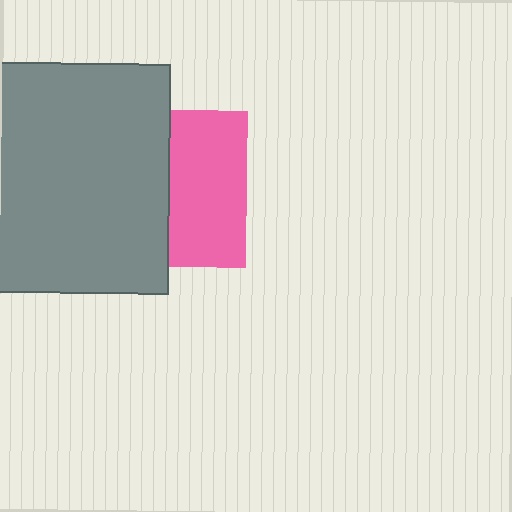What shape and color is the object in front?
The object in front is a gray square.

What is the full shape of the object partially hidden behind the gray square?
The partially hidden object is a pink square.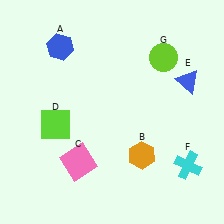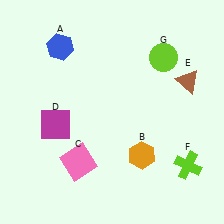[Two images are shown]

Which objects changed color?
D changed from lime to magenta. E changed from blue to brown. F changed from cyan to lime.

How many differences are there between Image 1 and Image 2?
There are 3 differences between the two images.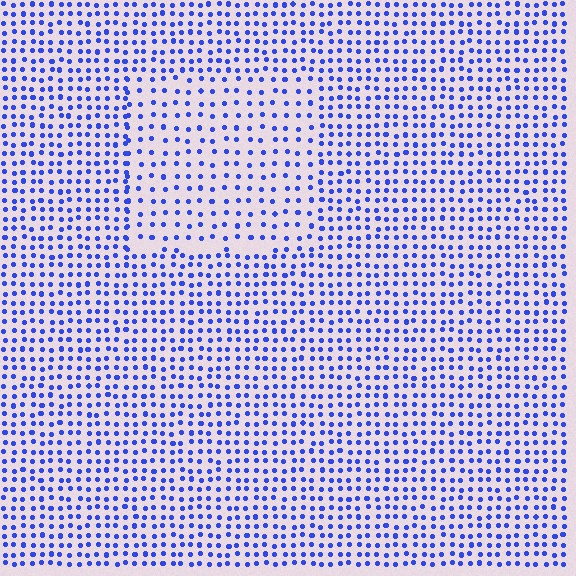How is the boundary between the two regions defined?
The boundary is defined by a change in element density (approximately 1.7x ratio). All elements are the same color, size, and shape.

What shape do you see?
I see a rectangle.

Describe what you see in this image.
The image contains small blue elements arranged at two different densities. A rectangle-shaped region is visible where the elements are less densely packed than the surrounding area.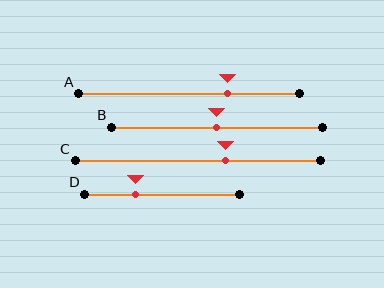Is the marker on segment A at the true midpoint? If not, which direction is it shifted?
No, the marker on segment A is shifted to the right by about 18% of the segment length.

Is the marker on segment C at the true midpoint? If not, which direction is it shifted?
No, the marker on segment C is shifted to the right by about 11% of the segment length.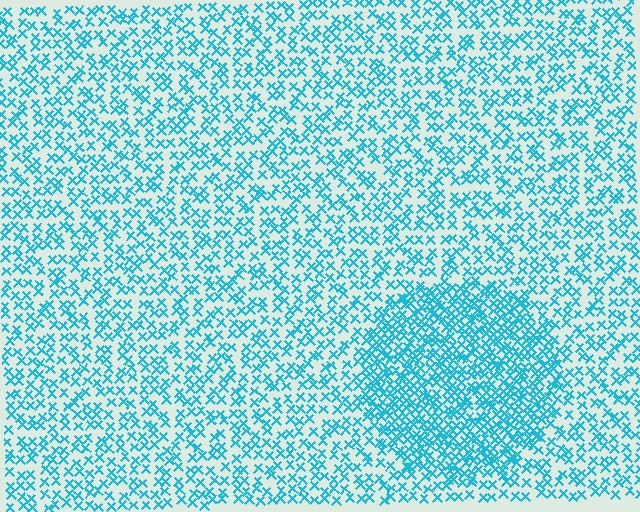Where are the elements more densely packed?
The elements are more densely packed inside the circle boundary.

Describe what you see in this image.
The image contains small cyan elements arranged at two different densities. A circle-shaped region is visible where the elements are more densely packed than the surrounding area.